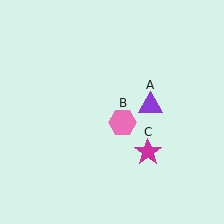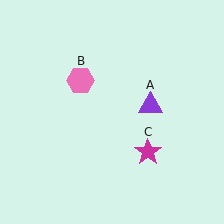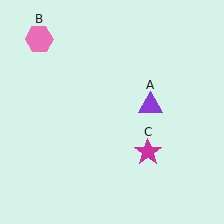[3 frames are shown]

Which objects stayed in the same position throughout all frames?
Purple triangle (object A) and magenta star (object C) remained stationary.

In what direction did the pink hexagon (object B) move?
The pink hexagon (object B) moved up and to the left.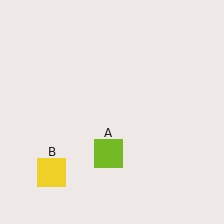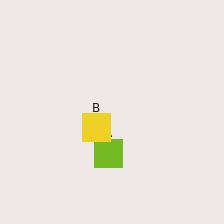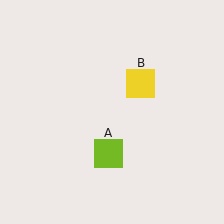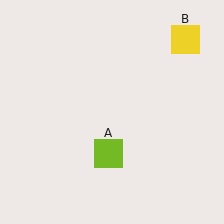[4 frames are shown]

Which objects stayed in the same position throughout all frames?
Lime square (object A) remained stationary.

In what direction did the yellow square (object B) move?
The yellow square (object B) moved up and to the right.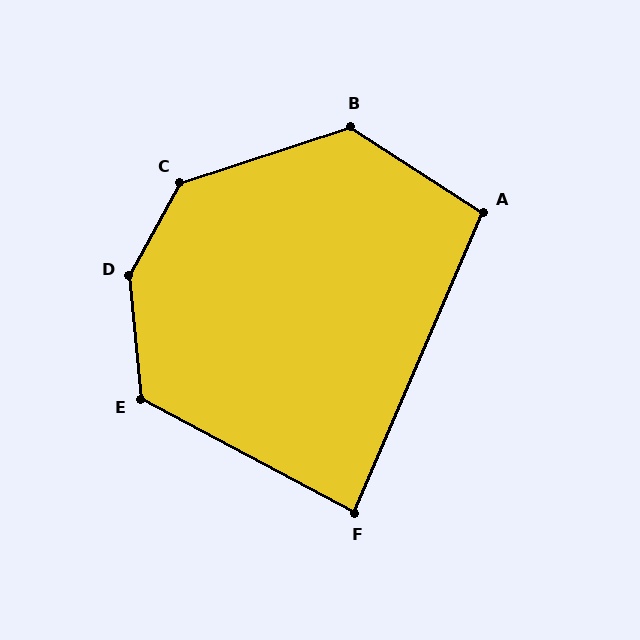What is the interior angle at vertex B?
Approximately 129 degrees (obtuse).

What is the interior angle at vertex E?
Approximately 123 degrees (obtuse).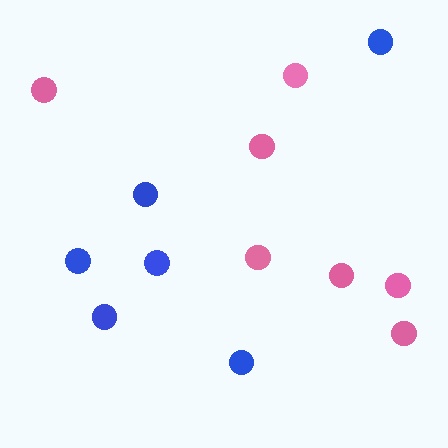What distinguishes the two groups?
There are 2 groups: one group of blue circles (6) and one group of pink circles (7).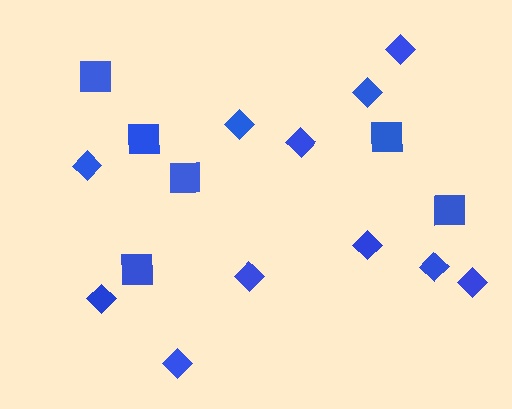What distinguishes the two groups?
There are 2 groups: one group of diamonds (11) and one group of squares (6).